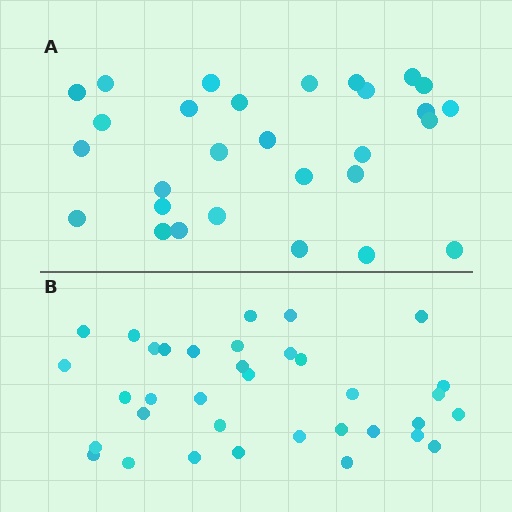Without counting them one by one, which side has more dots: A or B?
Region B (the bottom region) has more dots.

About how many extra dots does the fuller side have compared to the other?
Region B has about 6 more dots than region A.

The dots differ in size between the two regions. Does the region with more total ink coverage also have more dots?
No. Region A has more total ink coverage because its dots are larger, but region B actually contains more individual dots. Total area can be misleading — the number of items is what matters here.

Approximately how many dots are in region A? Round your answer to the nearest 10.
About 30 dots. (The exact count is 29, which rounds to 30.)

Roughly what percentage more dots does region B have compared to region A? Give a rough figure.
About 20% more.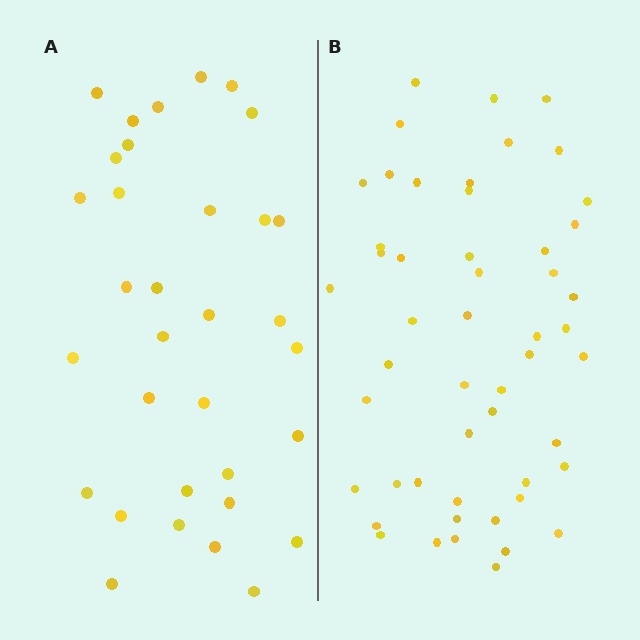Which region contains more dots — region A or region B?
Region B (the right region) has more dots.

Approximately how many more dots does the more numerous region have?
Region B has approximately 20 more dots than region A.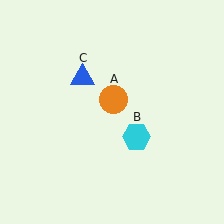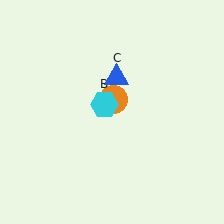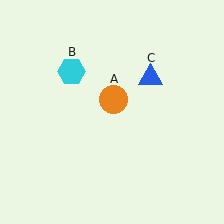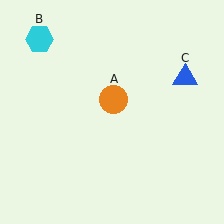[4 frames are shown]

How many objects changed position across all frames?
2 objects changed position: cyan hexagon (object B), blue triangle (object C).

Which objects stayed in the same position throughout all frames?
Orange circle (object A) remained stationary.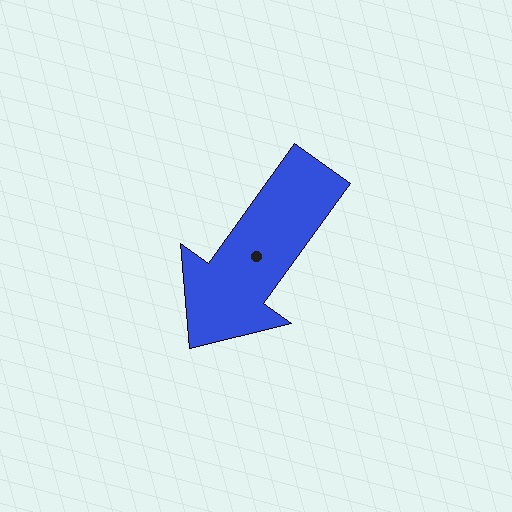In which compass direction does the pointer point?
Southwest.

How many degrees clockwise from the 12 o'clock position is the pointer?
Approximately 216 degrees.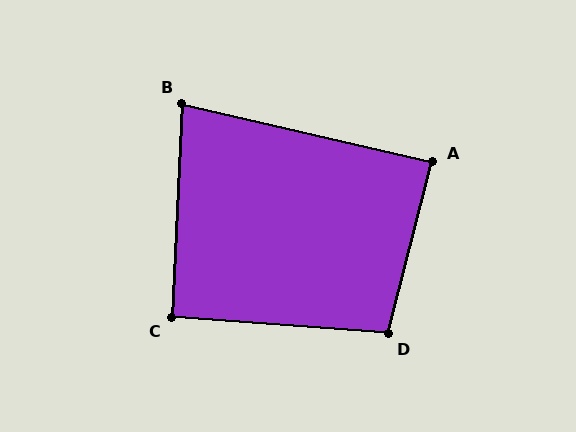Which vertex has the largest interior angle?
D, at approximately 100 degrees.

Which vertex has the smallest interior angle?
B, at approximately 80 degrees.